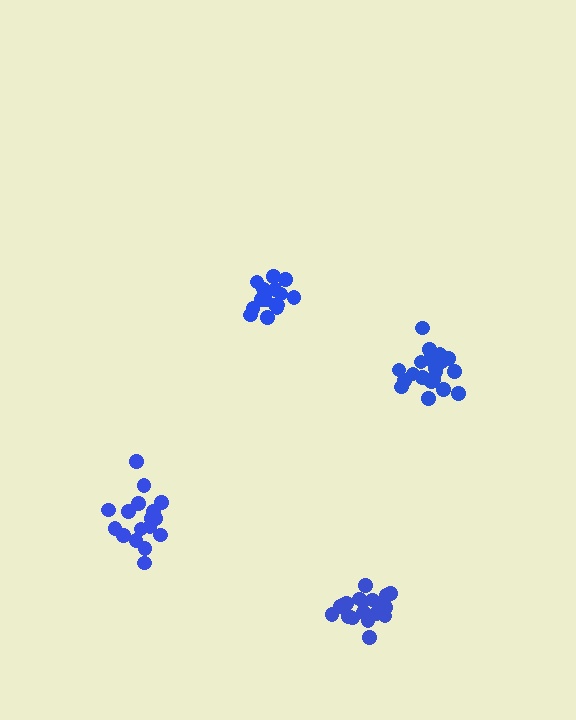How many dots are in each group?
Group 1: 21 dots, Group 2: 17 dots, Group 3: 16 dots, Group 4: 20 dots (74 total).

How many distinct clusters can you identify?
There are 4 distinct clusters.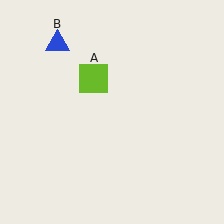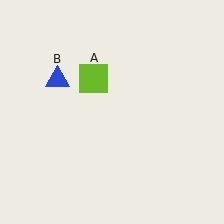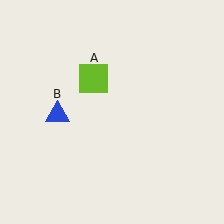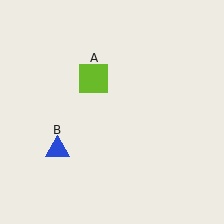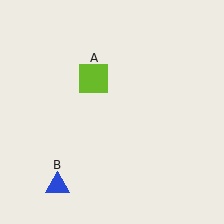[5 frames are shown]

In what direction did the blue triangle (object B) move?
The blue triangle (object B) moved down.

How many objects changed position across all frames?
1 object changed position: blue triangle (object B).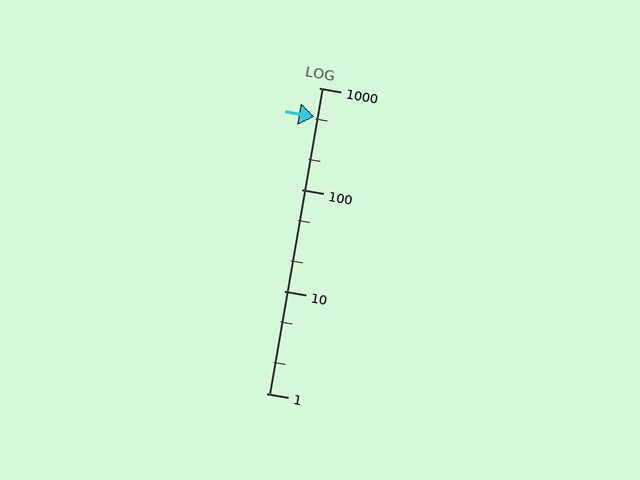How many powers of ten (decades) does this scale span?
The scale spans 3 decades, from 1 to 1000.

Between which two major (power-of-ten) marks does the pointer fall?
The pointer is between 100 and 1000.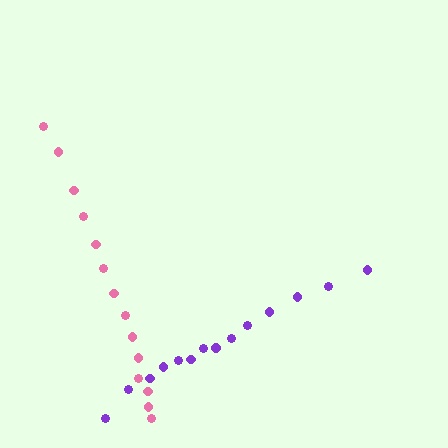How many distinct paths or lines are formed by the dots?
There are 2 distinct paths.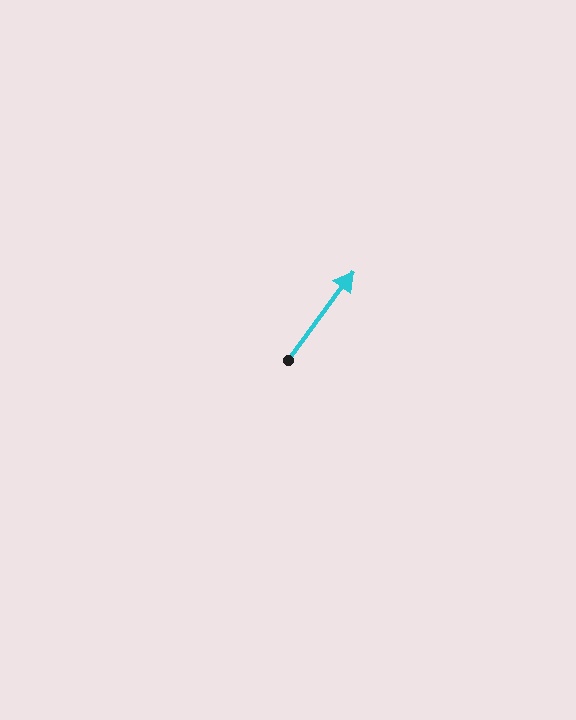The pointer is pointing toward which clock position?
Roughly 1 o'clock.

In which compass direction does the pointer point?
Northeast.